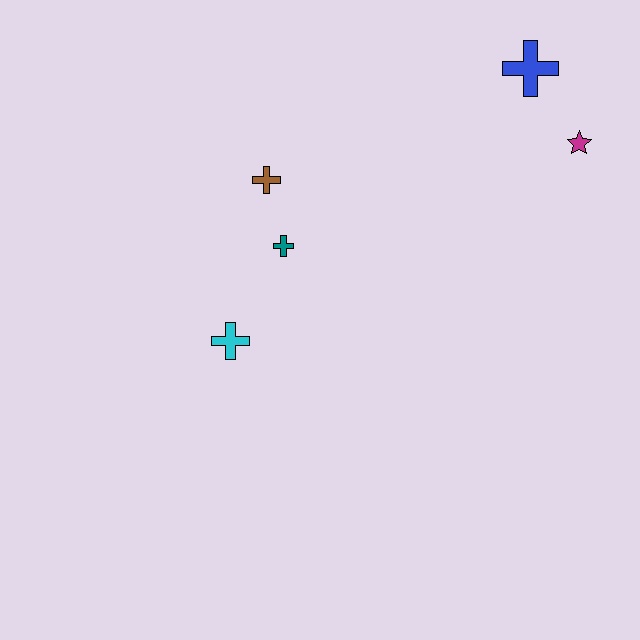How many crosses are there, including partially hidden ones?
There are 4 crosses.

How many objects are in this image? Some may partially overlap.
There are 5 objects.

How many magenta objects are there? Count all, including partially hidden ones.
There is 1 magenta object.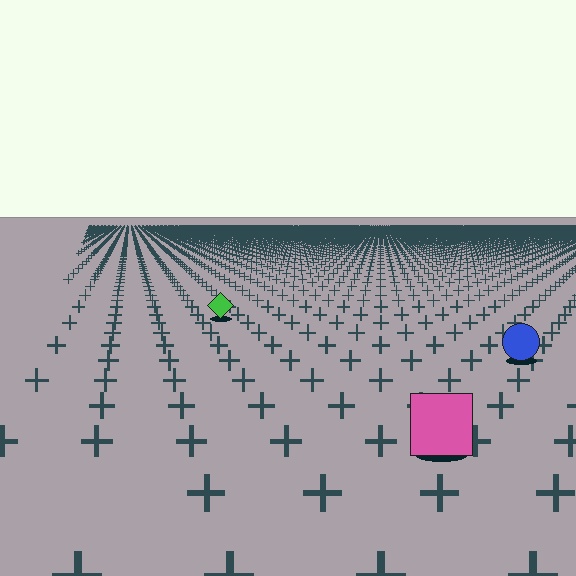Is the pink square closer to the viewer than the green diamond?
Yes. The pink square is closer — you can tell from the texture gradient: the ground texture is coarser near it.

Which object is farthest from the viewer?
The green diamond is farthest from the viewer. It appears smaller and the ground texture around it is denser.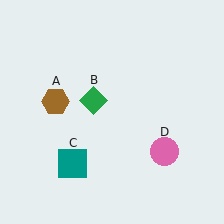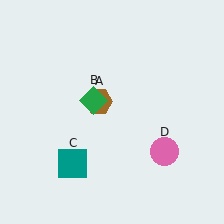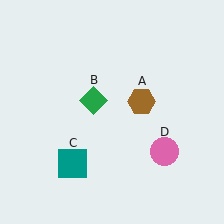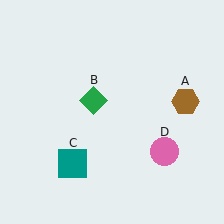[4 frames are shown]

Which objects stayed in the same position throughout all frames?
Green diamond (object B) and teal square (object C) and pink circle (object D) remained stationary.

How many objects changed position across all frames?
1 object changed position: brown hexagon (object A).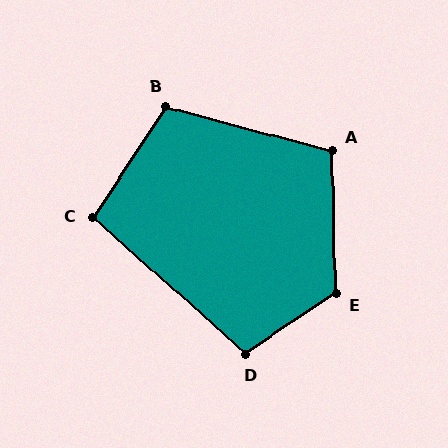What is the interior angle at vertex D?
Approximately 105 degrees (obtuse).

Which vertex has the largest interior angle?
E, at approximately 123 degrees.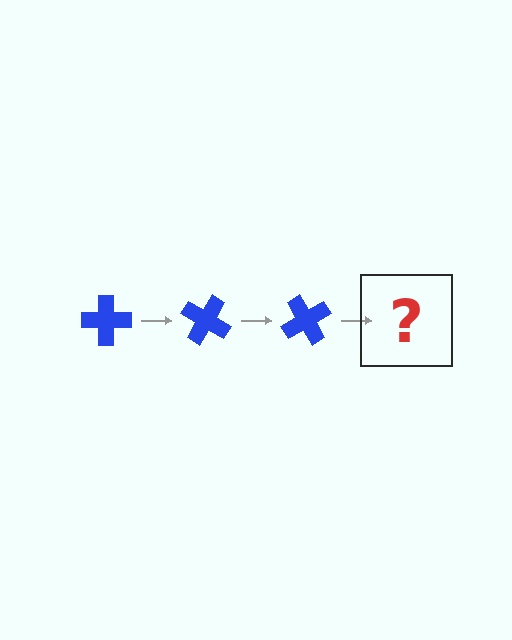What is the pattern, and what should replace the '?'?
The pattern is that the cross rotates 30 degrees each step. The '?' should be a blue cross rotated 90 degrees.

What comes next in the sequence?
The next element should be a blue cross rotated 90 degrees.